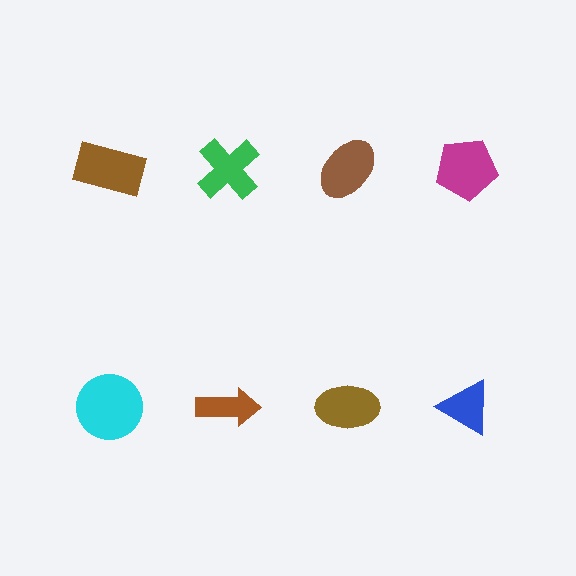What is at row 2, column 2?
A brown arrow.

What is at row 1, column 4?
A magenta pentagon.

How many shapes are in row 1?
4 shapes.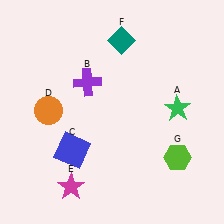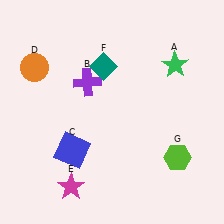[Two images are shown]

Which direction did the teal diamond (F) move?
The teal diamond (F) moved down.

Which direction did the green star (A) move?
The green star (A) moved up.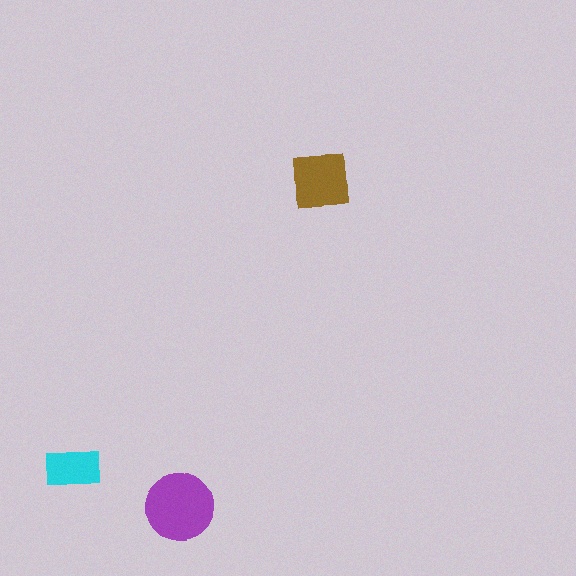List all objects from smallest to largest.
The cyan rectangle, the brown square, the purple circle.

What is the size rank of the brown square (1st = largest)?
2nd.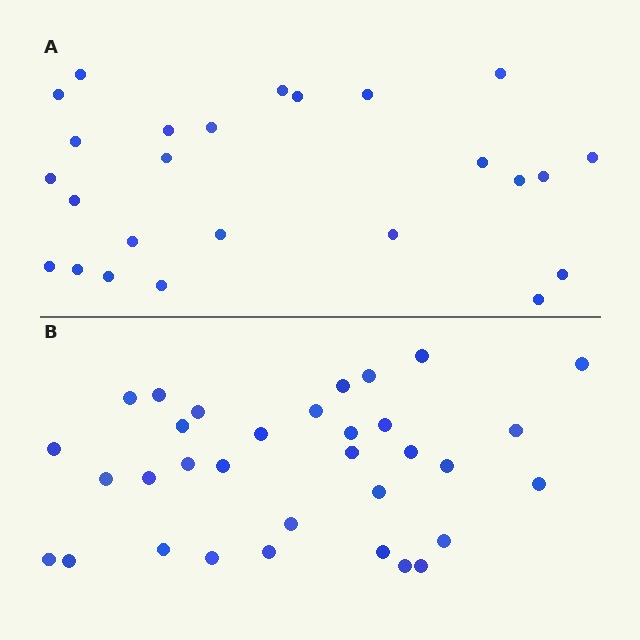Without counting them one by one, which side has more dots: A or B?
Region B (the bottom region) has more dots.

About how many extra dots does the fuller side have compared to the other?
Region B has roughly 8 or so more dots than region A.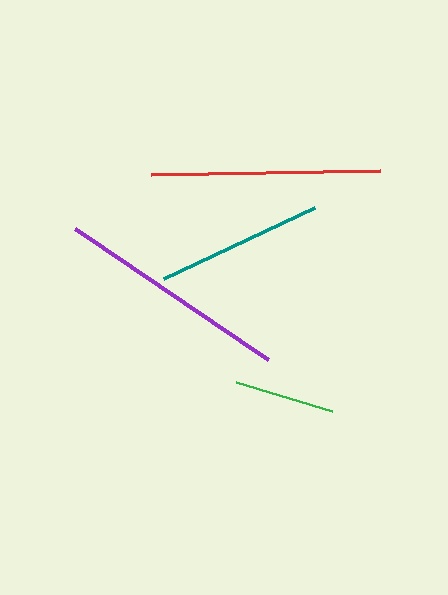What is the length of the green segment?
The green segment is approximately 100 pixels long.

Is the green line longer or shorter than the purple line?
The purple line is longer than the green line.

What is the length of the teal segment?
The teal segment is approximately 167 pixels long.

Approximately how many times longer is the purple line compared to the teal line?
The purple line is approximately 1.4 times the length of the teal line.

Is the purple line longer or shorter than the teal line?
The purple line is longer than the teal line.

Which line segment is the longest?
The purple line is the longest at approximately 234 pixels.